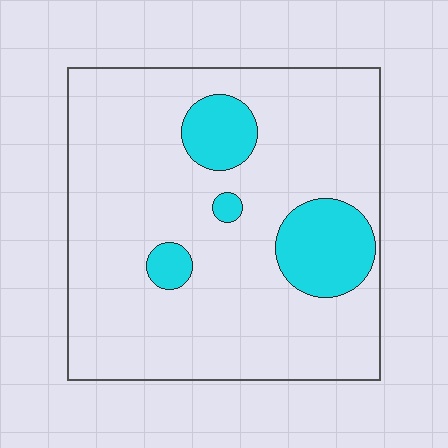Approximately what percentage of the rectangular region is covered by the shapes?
Approximately 15%.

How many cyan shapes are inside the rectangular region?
4.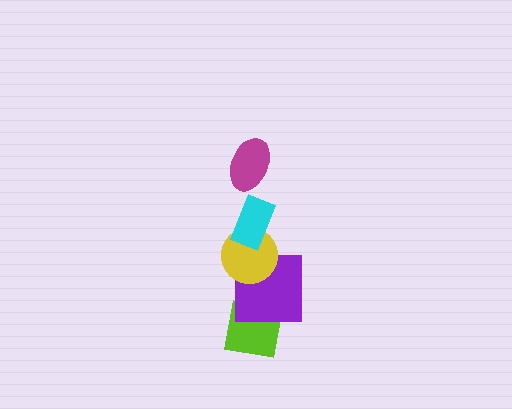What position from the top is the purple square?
The purple square is 4th from the top.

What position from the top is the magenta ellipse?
The magenta ellipse is 1st from the top.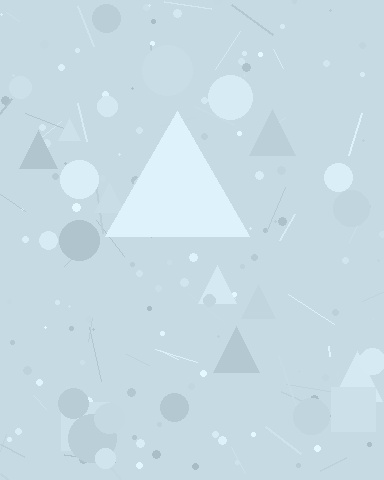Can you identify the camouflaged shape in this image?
The camouflaged shape is a triangle.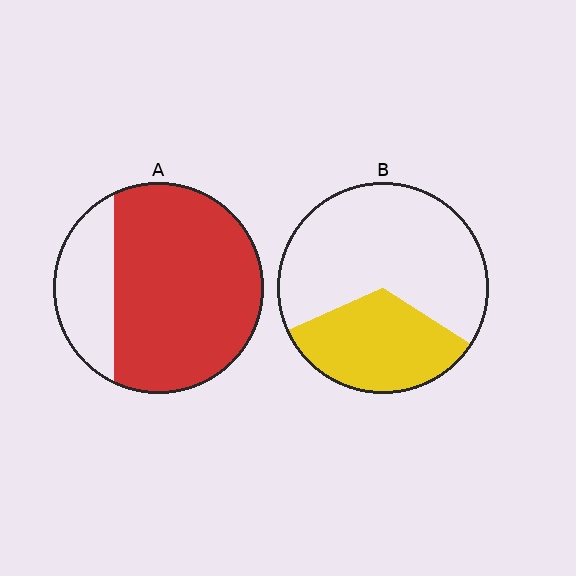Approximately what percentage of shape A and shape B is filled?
A is approximately 75% and B is approximately 35%.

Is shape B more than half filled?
No.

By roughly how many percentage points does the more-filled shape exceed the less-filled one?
By roughly 40 percentage points (A over B).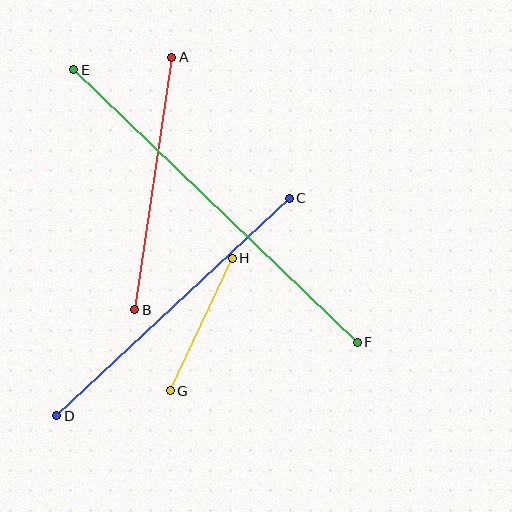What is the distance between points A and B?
The distance is approximately 255 pixels.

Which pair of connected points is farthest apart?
Points E and F are farthest apart.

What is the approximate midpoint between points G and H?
The midpoint is at approximately (201, 325) pixels.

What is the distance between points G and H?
The distance is approximately 146 pixels.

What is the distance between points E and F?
The distance is approximately 393 pixels.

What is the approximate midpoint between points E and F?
The midpoint is at approximately (215, 206) pixels.